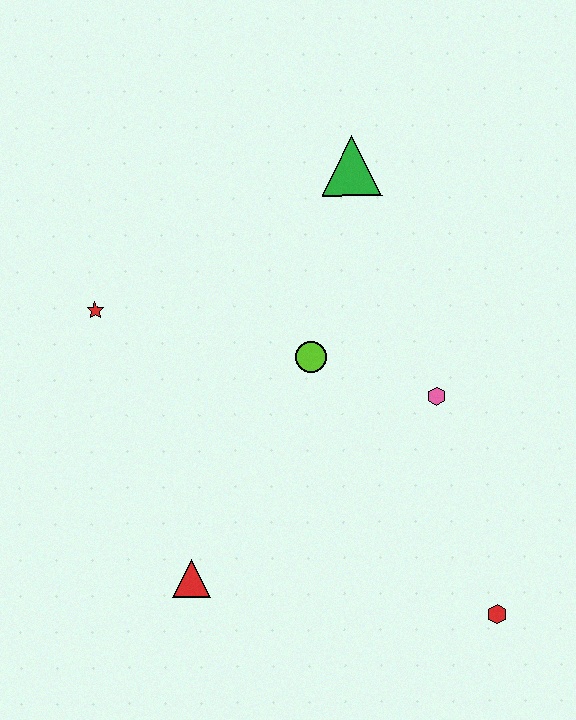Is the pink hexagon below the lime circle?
Yes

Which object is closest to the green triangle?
The lime circle is closest to the green triangle.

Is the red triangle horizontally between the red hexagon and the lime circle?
No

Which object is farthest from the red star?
The red hexagon is farthest from the red star.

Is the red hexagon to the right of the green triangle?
Yes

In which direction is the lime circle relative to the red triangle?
The lime circle is above the red triangle.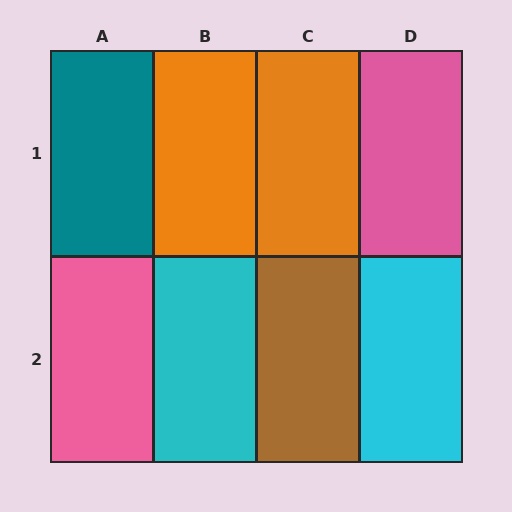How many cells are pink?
2 cells are pink.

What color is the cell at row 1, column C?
Orange.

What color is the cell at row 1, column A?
Teal.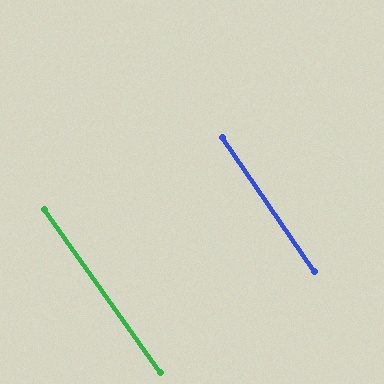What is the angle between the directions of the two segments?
Approximately 1 degree.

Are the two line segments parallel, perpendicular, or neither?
Parallel — their directions differ by only 0.8°.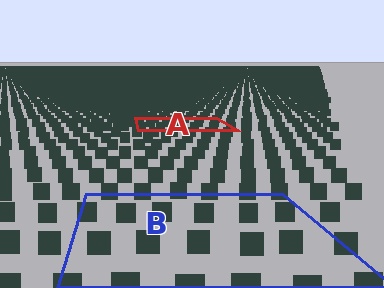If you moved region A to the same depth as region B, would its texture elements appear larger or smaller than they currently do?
They would appear larger. At a closer depth, the same texture elements are projected at a bigger on-screen size.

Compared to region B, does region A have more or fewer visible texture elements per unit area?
Region A has more texture elements per unit area — they are packed more densely because it is farther away.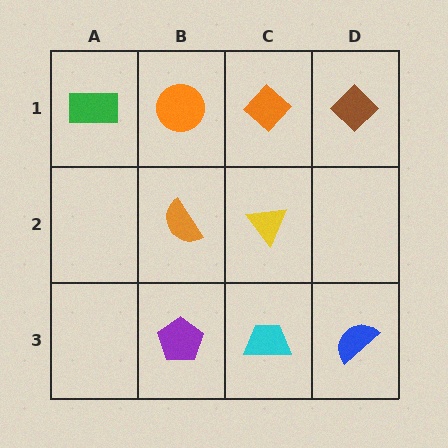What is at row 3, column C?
A cyan trapezoid.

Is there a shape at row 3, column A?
No, that cell is empty.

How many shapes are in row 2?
2 shapes.